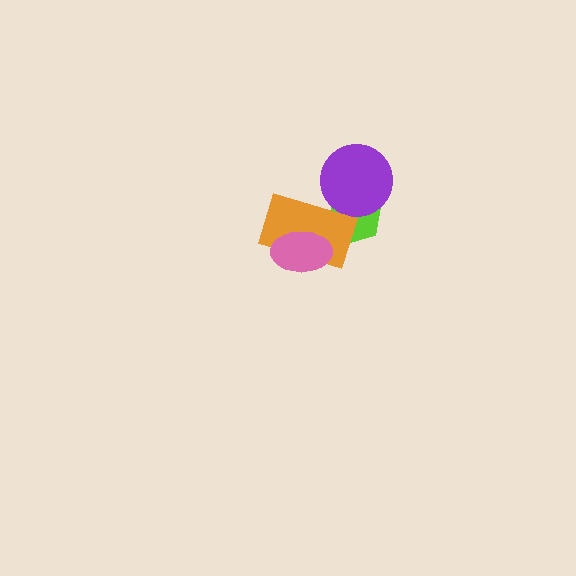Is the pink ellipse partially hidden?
No, no other shape covers it.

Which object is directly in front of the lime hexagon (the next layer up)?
The purple circle is directly in front of the lime hexagon.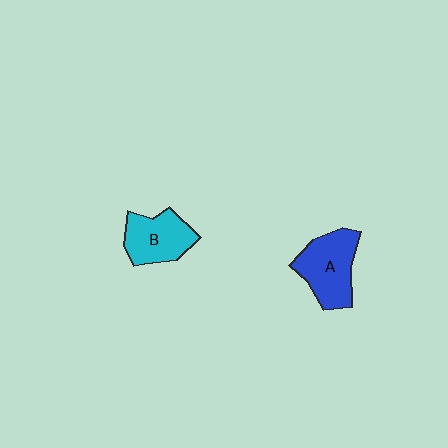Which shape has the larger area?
Shape A (blue).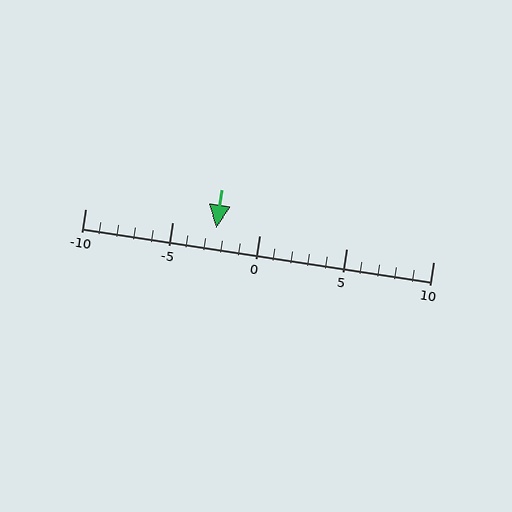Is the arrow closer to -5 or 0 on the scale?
The arrow is closer to 0.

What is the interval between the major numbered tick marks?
The major tick marks are spaced 5 units apart.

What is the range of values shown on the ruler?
The ruler shows values from -10 to 10.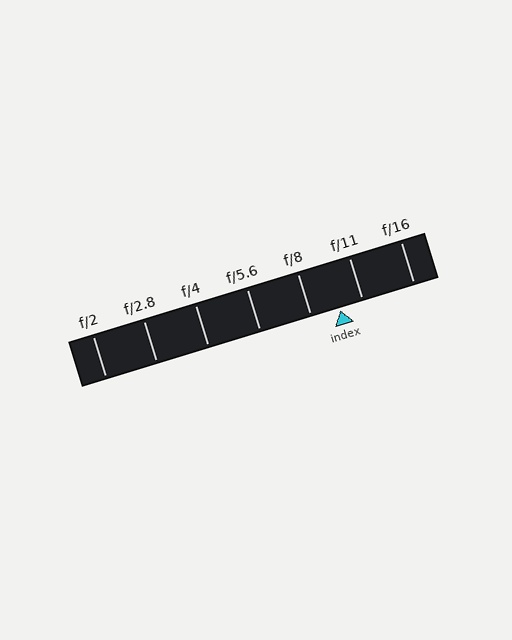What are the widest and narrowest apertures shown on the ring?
The widest aperture shown is f/2 and the narrowest is f/16.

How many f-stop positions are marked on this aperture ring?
There are 7 f-stop positions marked.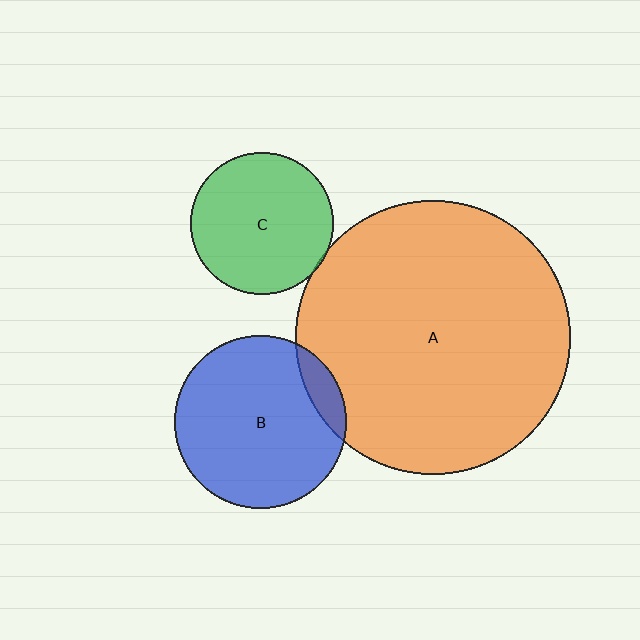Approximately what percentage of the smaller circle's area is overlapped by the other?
Approximately 10%.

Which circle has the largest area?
Circle A (orange).